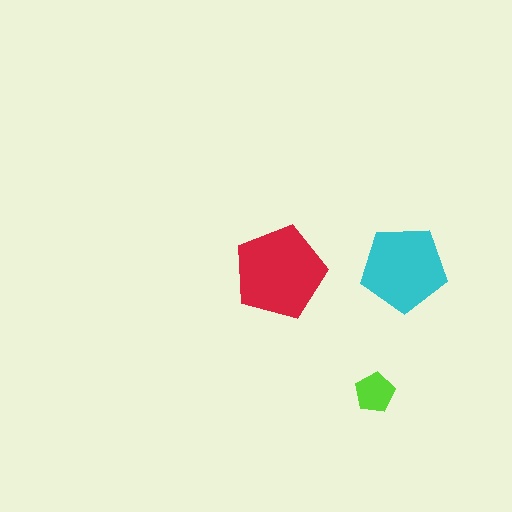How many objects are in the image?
There are 3 objects in the image.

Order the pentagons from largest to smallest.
the red one, the cyan one, the lime one.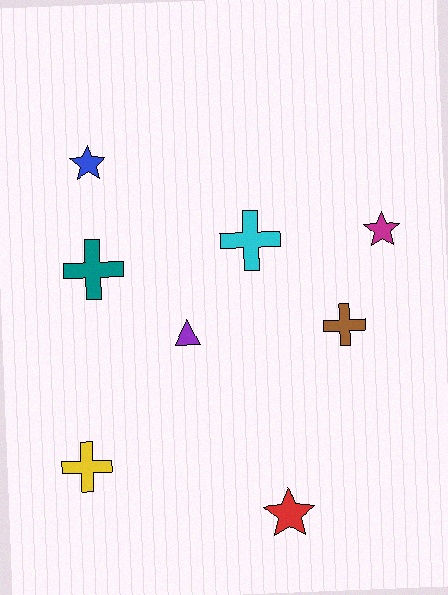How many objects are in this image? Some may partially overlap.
There are 8 objects.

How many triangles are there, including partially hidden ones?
There is 1 triangle.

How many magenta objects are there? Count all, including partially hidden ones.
There is 1 magenta object.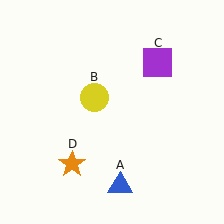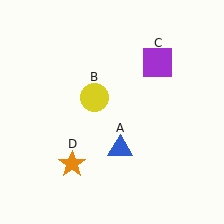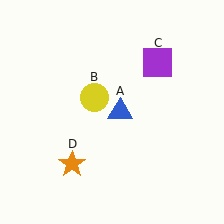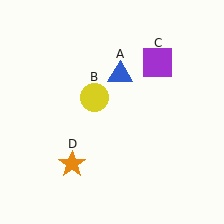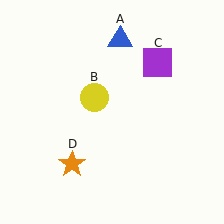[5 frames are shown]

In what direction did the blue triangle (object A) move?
The blue triangle (object A) moved up.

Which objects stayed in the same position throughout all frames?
Yellow circle (object B) and purple square (object C) and orange star (object D) remained stationary.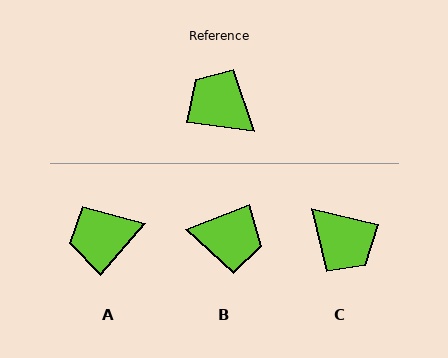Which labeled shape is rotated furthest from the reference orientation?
C, about 174 degrees away.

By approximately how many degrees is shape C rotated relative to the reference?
Approximately 174 degrees counter-clockwise.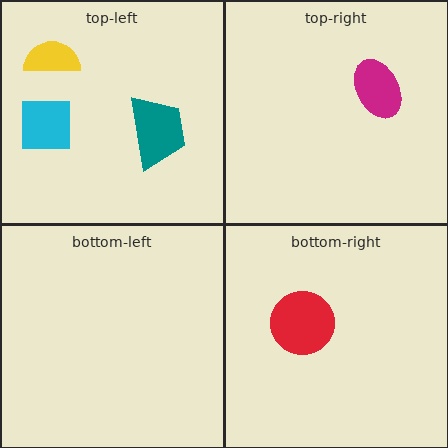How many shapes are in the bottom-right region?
1.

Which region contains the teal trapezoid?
The top-left region.